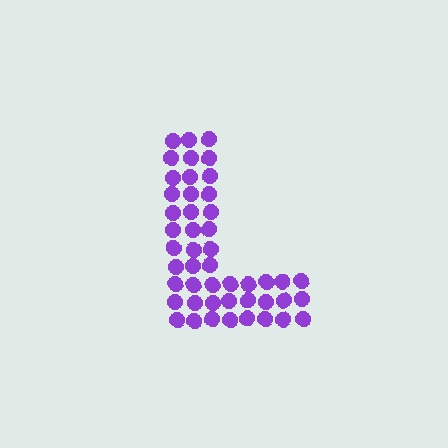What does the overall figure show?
The overall figure shows the letter L.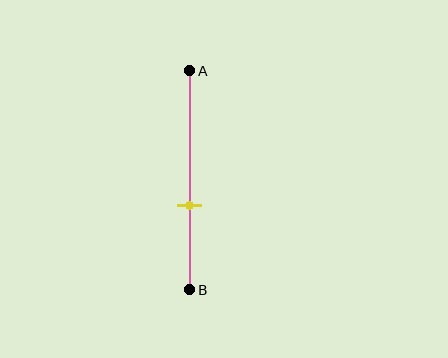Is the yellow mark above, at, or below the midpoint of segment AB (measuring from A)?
The yellow mark is below the midpoint of segment AB.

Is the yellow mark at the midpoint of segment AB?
No, the mark is at about 60% from A, not at the 50% midpoint.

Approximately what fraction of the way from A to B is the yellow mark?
The yellow mark is approximately 60% of the way from A to B.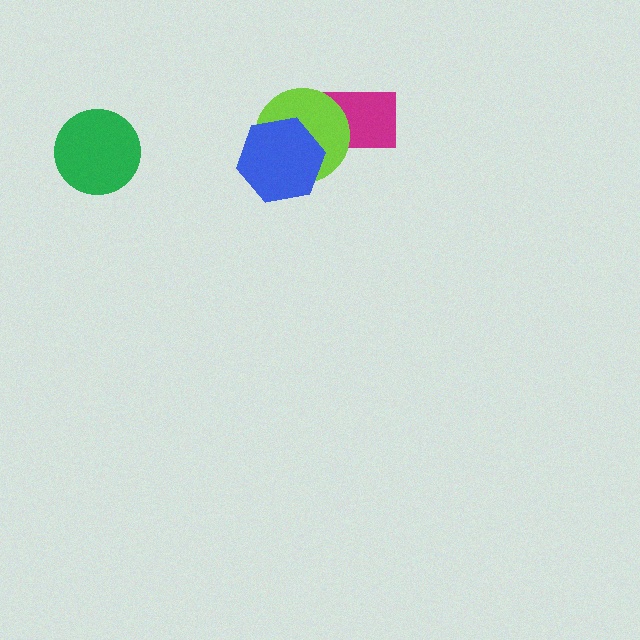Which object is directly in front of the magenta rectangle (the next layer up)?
The lime circle is directly in front of the magenta rectangle.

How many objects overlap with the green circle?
0 objects overlap with the green circle.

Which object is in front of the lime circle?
The blue hexagon is in front of the lime circle.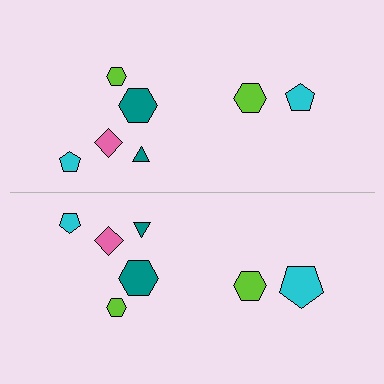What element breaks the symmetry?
The cyan pentagon on the bottom side has a different size than its mirror counterpart.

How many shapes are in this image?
There are 14 shapes in this image.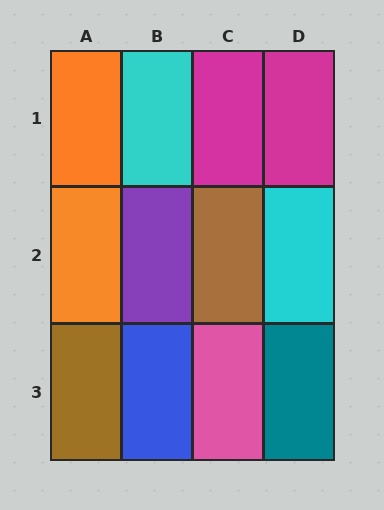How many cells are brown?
2 cells are brown.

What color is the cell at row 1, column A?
Orange.